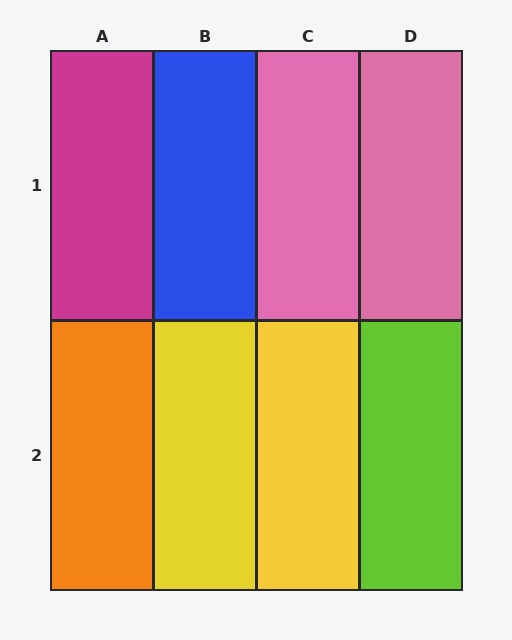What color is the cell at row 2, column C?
Yellow.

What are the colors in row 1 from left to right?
Magenta, blue, pink, pink.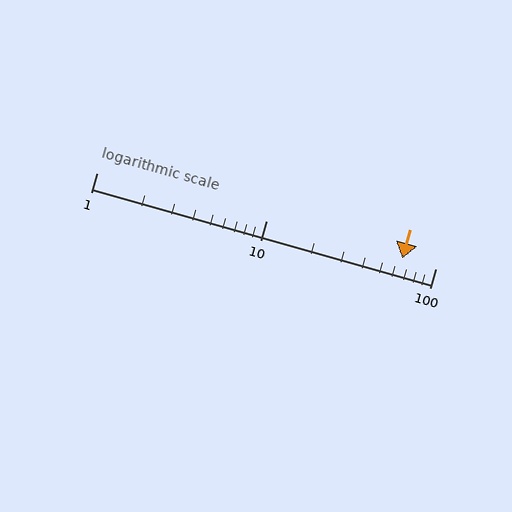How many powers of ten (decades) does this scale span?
The scale spans 2 decades, from 1 to 100.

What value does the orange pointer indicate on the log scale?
The pointer indicates approximately 64.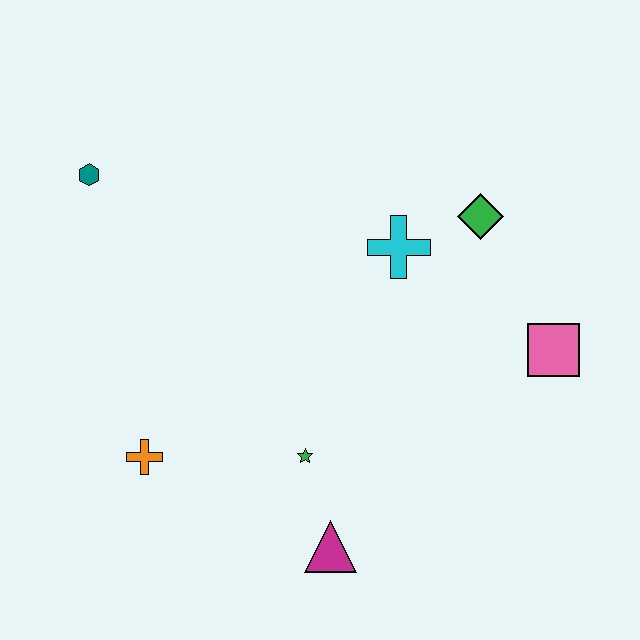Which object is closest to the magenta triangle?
The green star is closest to the magenta triangle.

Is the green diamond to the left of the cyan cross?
No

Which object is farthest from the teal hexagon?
The pink square is farthest from the teal hexagon.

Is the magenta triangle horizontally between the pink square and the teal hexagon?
Yes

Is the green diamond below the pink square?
No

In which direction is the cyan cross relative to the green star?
The cyan cross is above the green star.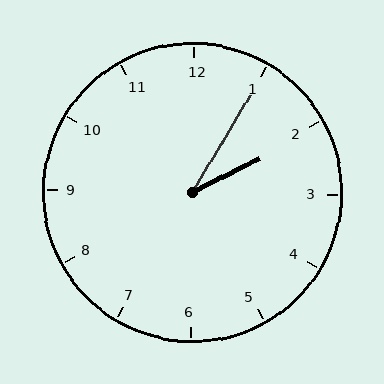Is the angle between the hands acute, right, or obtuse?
It is acute.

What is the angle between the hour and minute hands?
Approximately 32 degrees.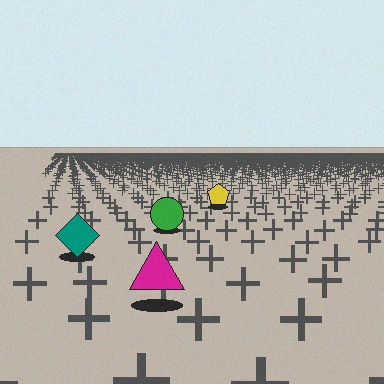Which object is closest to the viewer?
The magenta triangle is closest. The texture marks near it are larger and more spread out.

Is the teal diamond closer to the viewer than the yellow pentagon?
Yes. The teal diamond is closer — you can tell from the texture gradient: the ground texture is coarser near it.